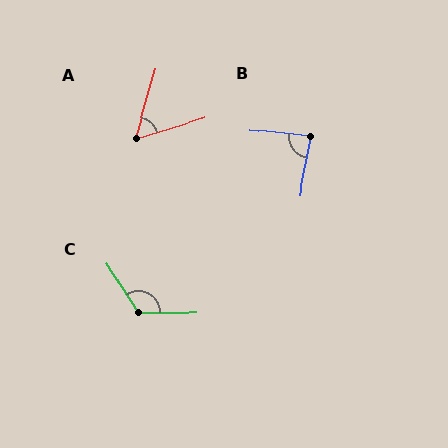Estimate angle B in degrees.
Approximately 84 degrees.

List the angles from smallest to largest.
A (57°), B (84°), C (123°).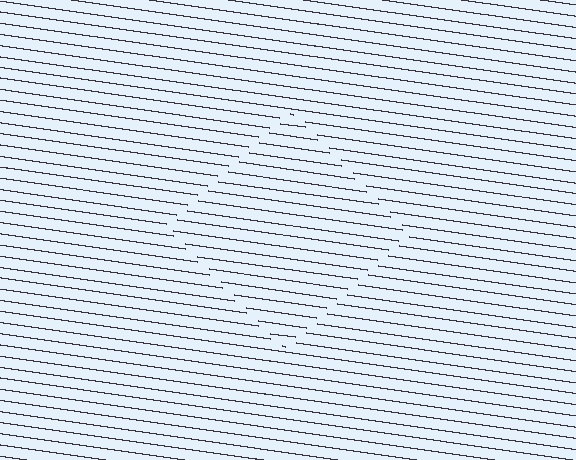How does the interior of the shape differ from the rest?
The interior of the shape contains the same grating, shifted by half a period — the contour is defined by the phase discontinuity where line-ends from the inner and outer gratings abut.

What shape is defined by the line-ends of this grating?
An illusory square. The interior of the shape contains the same grating, shifted by half a period — the contour is defined by the phase discontinuity where line-ends from the inner and outer gratings abut.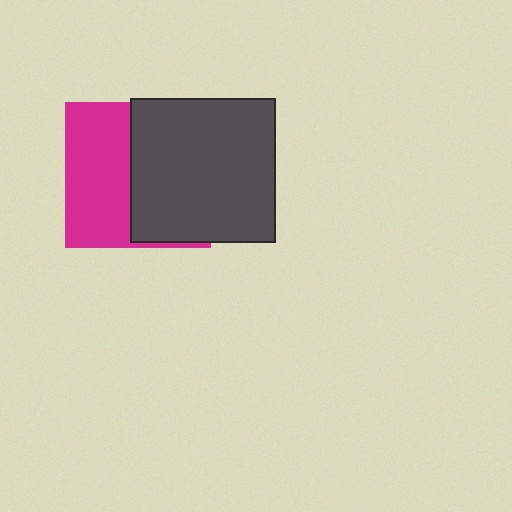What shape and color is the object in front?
The object in front is a dark gray square.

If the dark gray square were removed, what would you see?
You would see the complete magenta square.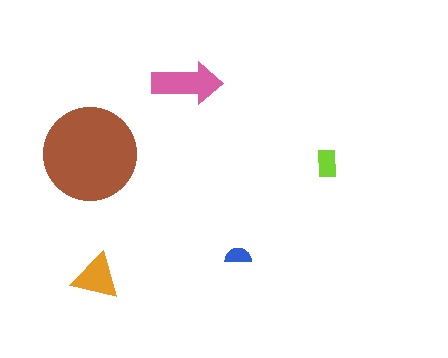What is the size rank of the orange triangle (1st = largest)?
3rd.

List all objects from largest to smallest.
The brown circle, the pink arrow, the orange triangle, the lime rectangle, the blue semicircle.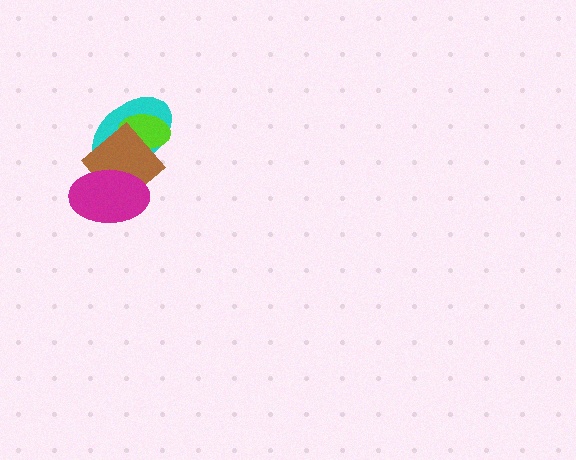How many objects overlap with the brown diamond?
3 objects overlap with the brown diamond.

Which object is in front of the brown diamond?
The magenta ellipse is in front of the brown diamond.